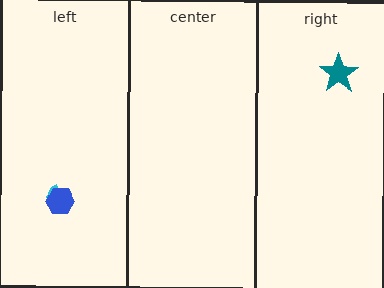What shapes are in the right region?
The teal star.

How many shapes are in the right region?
1.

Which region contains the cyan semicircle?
The left region.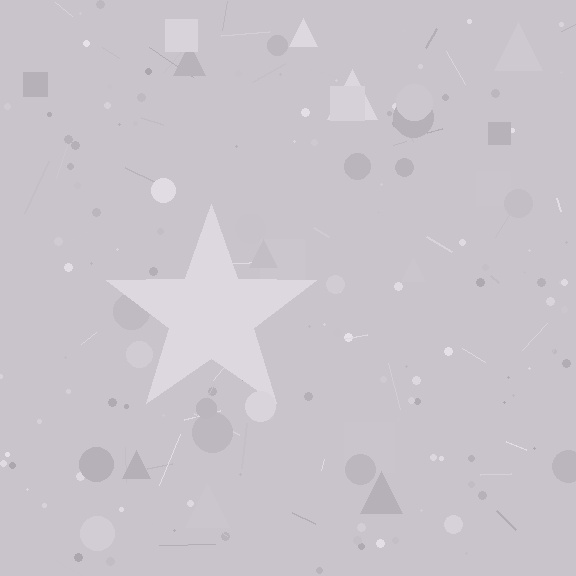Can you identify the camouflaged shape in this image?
The camouflaged shape is a star.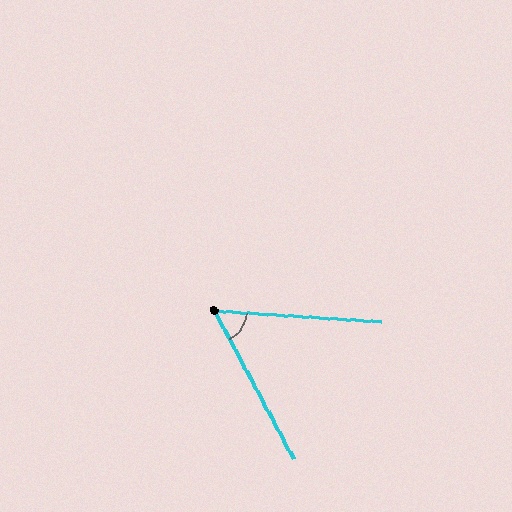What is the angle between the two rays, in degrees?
Approximately 58 degrees.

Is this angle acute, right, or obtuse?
It is acute.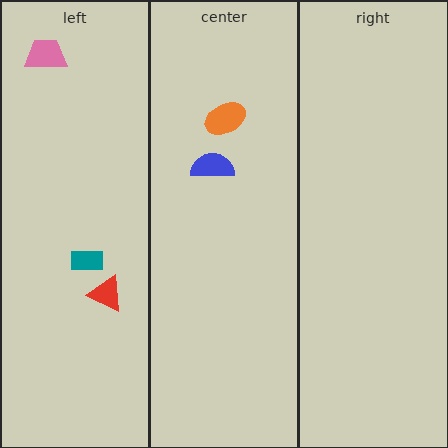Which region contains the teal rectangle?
The left region.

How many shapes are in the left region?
3.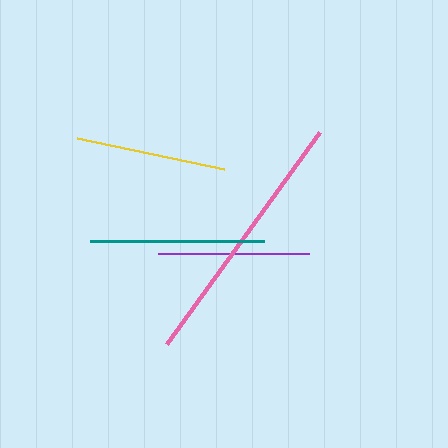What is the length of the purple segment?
The purple segment is approximately 151 pixels long.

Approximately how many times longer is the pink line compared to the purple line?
The pink line is approximately 1.7 times the length of the purple line.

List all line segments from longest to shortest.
From longest to shortest: pink, teal, purple, yellow.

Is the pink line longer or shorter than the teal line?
The pink line is longer than the teal line.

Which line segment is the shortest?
The yellow line is the shortest at approximately 150 pixels.